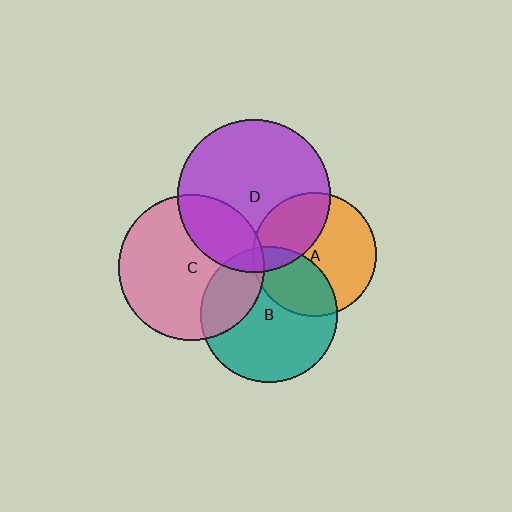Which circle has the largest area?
Circle D (purple).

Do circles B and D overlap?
Yes.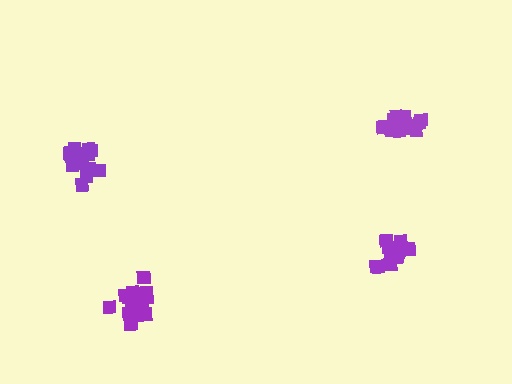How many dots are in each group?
Group 1: 17 dots, Group 2: 16 dots, Group 3: 15 dots, Group 4: 15 dots (63 total).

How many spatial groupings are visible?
There are 4 spatial groupings.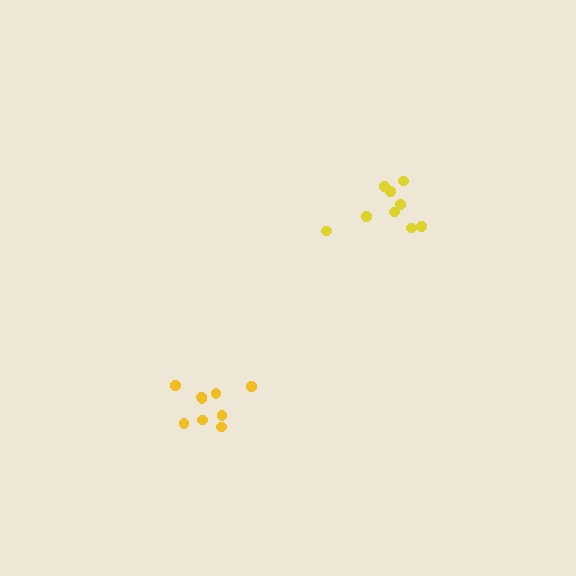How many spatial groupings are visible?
There are 2 spatial groupings.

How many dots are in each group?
Group 1: 9 dots, Group 2: 9 dots (18 total).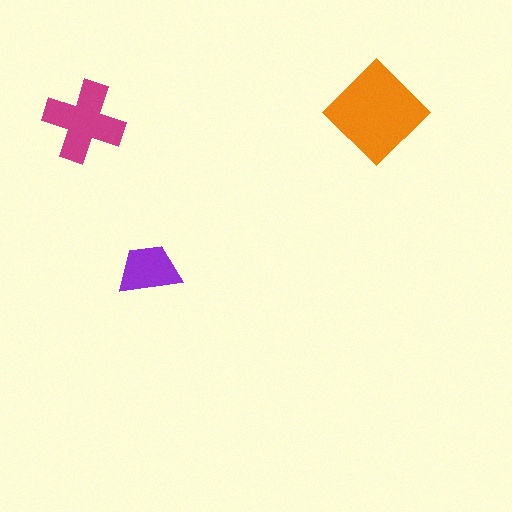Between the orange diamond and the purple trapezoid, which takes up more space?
The orange diamond.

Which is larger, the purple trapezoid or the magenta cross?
The magenta cross.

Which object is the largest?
The orange diamond.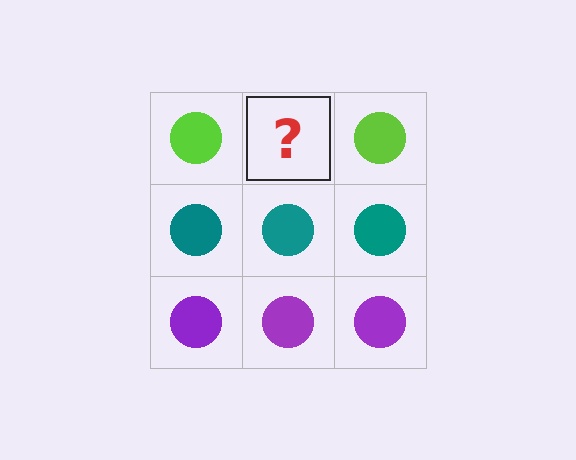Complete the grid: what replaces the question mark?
The question mark should be replaced with a lime circle.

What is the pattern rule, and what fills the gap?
The rule is that each row has a consistent color. The gap should be filled with a lime circle.